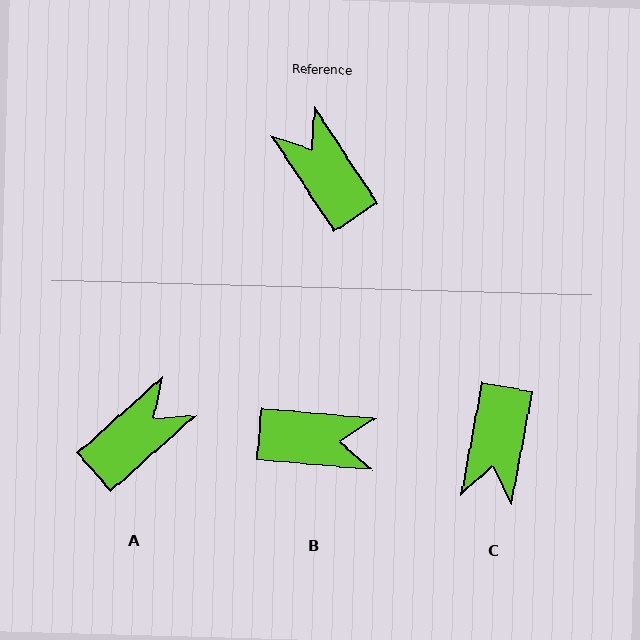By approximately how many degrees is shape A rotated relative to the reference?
Approximately 81 degrees clockwise.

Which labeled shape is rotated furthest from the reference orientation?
C, about 137 degrees away.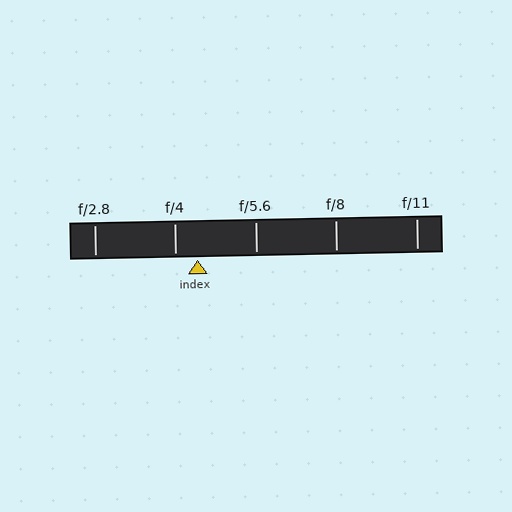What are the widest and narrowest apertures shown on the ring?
The widest aperture shown is f/2.8 and the narrowest is f/11.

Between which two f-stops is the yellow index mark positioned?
The index mark is between f/4 and f/5.6.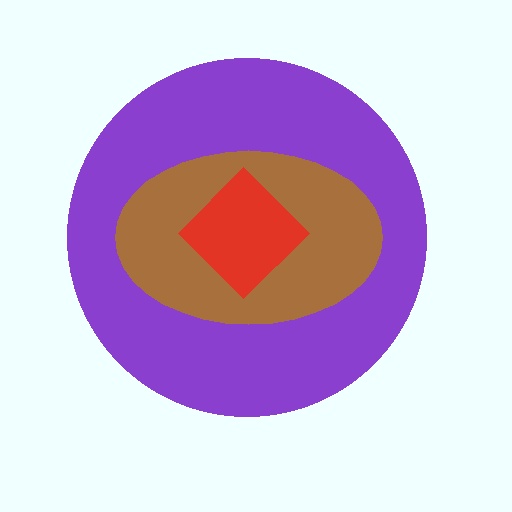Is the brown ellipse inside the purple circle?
Yes.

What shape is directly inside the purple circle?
The brown ellipse.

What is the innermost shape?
The red diamond.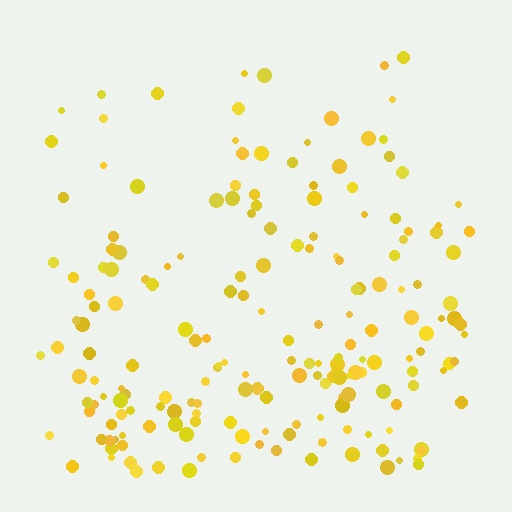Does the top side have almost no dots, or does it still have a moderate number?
Still a moderate number, just noticeably fewer than the bottom.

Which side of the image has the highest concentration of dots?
The bottom.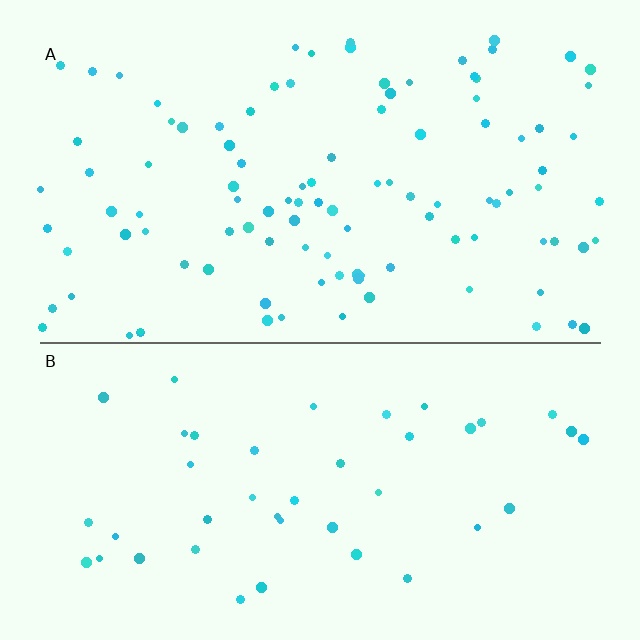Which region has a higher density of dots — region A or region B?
A (the top).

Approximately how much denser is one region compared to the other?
Approximately 2.5× — region A over region B.